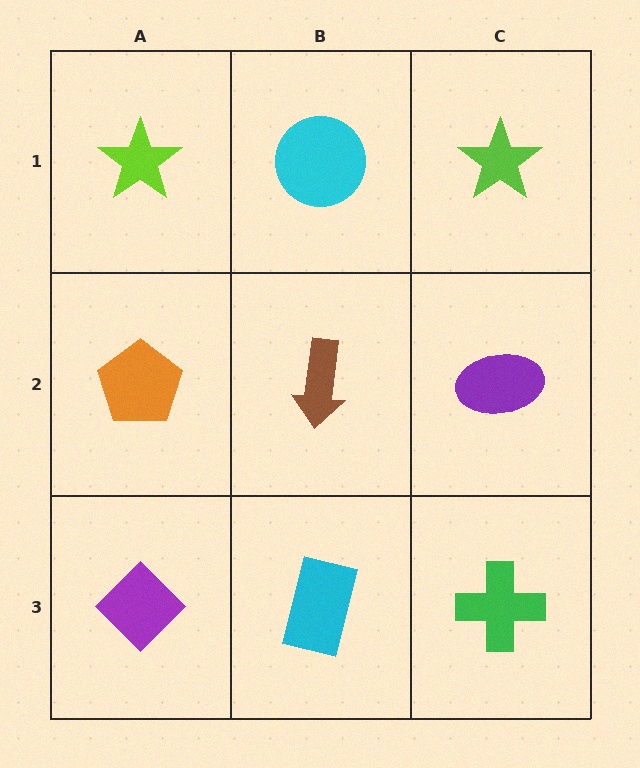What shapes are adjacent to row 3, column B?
A brown arrow (row 2, column B), a purple diamond (row 3, column A), a green cross (row 3, column C).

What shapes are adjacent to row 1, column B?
A brown arrow (row 2, column B), a lime star (row 1, column A), a lime star (row 1, column C).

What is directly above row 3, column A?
An orange pentagon.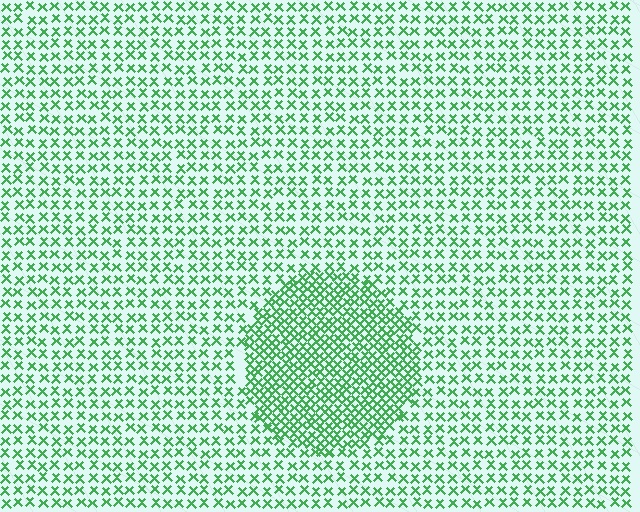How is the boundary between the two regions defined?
The boundary is defined by a change in element density (approximately 2.0x ratio). All elements are the same color, size, and shape.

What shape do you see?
I see a circle.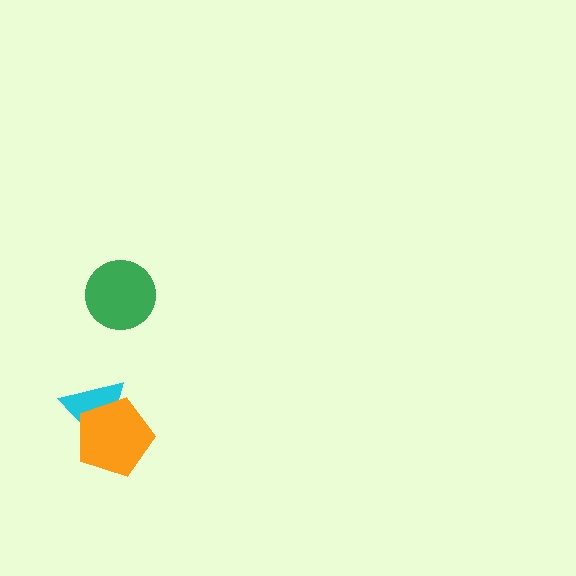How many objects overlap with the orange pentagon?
1 object overlaps with the orange pentagon.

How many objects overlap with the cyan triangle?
1 object overlaps with the cyan triangle.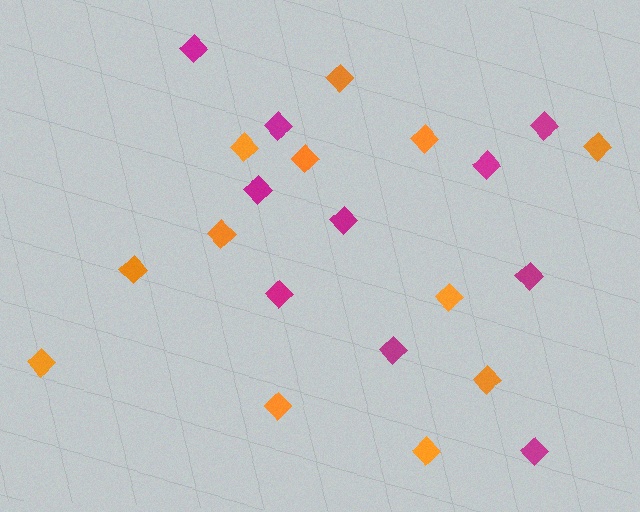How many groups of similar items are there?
There are 2 groups: one group of orange diamonds (12) and one group of magenta diamonds (10).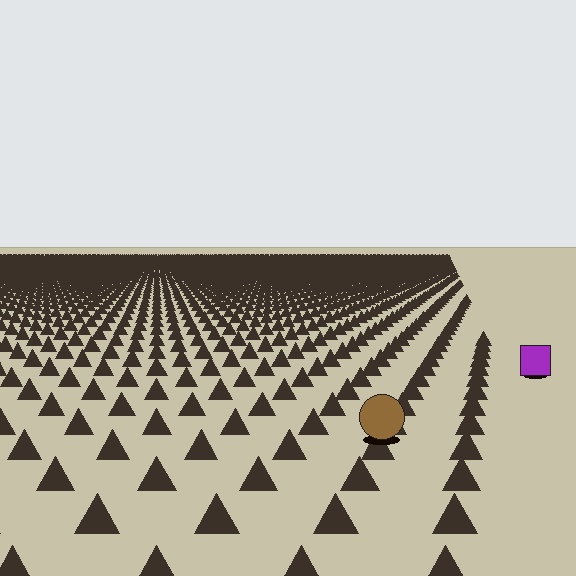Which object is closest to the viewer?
The brown circle is closest. The texture marks near it are larger and more spread out.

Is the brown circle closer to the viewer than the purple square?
Yes. The brown circle is closer — you can tell from the texture gradient: the ground texture is coarser near it.